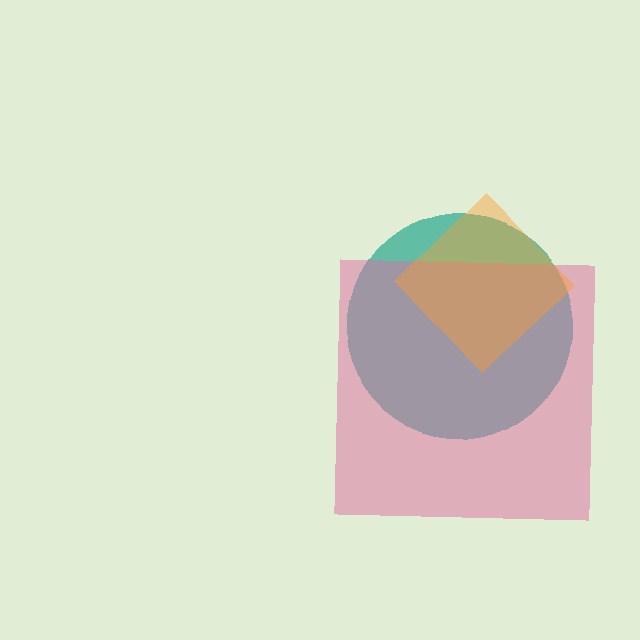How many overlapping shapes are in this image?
There are 3 overlapping shapes in the image.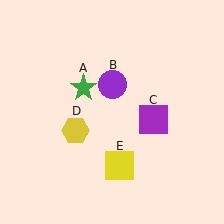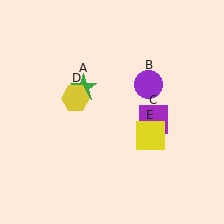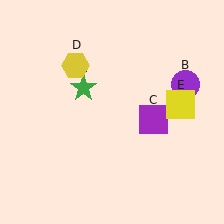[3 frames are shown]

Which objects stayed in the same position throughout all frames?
Green star (object A) and purple square (object C) remained stationary.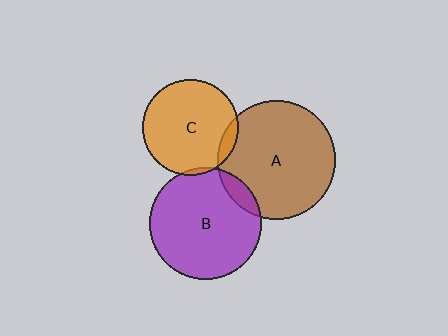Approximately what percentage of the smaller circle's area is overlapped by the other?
Approximately 10%.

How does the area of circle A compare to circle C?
Approximately 1.5 times.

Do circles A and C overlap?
Yes.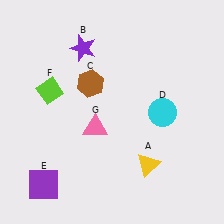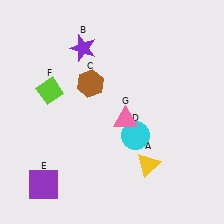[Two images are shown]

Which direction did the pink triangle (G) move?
The pink triangle (G) moved right.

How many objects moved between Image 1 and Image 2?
2 objects moved between the two images.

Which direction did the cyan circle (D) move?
The cyan circle (D) moved left.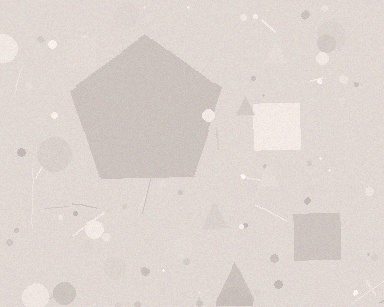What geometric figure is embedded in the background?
A pentagon is embedded in the background.